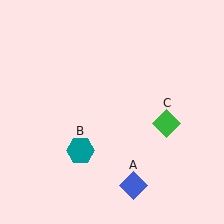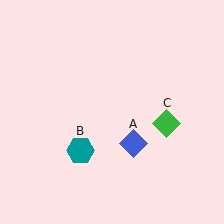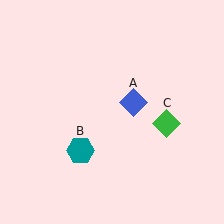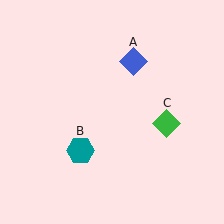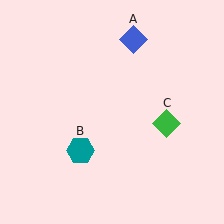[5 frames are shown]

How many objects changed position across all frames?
1 object changed position: blue diamond (object A).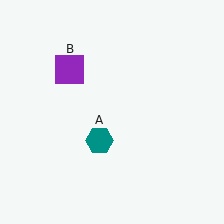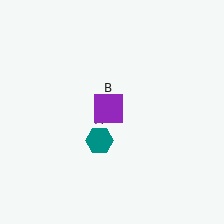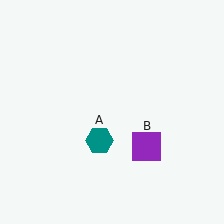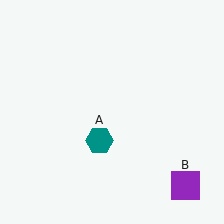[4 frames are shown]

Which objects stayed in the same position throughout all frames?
Teal hexagon (object A) remained stationary.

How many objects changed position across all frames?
1 object changed position: purple square (object B).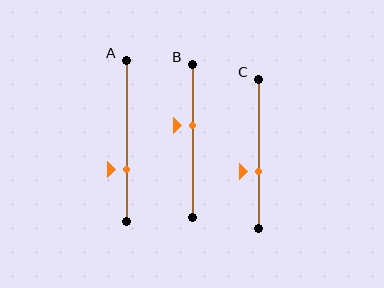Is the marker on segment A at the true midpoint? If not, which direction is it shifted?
No, the marker on segment A is shifted downward by about 18% of the segment length.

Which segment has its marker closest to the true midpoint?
Segment B has its marker closest to the true midpoint.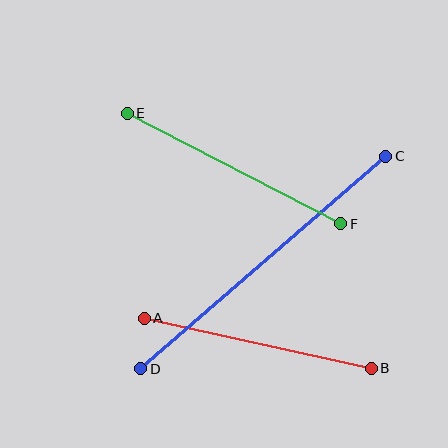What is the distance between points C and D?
The distance is approximately 324 pixels.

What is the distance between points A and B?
The distance is approximately 232 pixels.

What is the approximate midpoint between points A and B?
The midpoint is at approximately (258, 343) pixels.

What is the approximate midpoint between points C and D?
The midpoint is at approximately (263, 263) pixels.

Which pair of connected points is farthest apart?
Points C and D are farthest apart.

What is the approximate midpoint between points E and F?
The midpoint is at approximately (234, 169) pixels.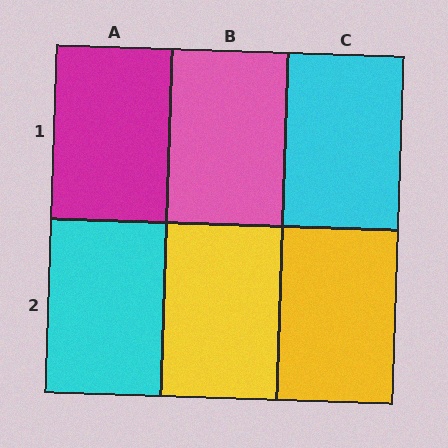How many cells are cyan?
2 cells are cyan.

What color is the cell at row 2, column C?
Yellow.